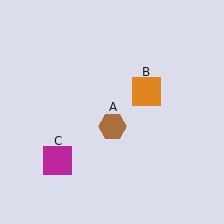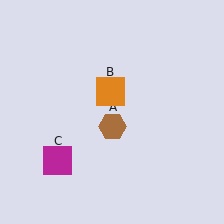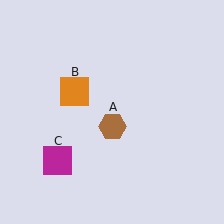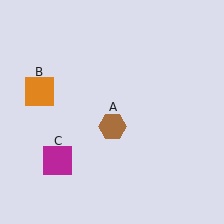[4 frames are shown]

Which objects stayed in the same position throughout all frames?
Brown hexagon (object A) and magenta square (object C) remained stationary.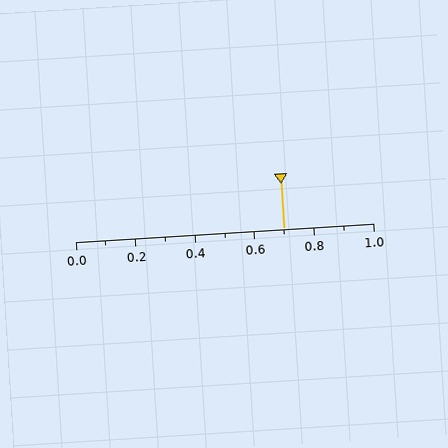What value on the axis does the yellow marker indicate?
The marker indicates approximately 0.7.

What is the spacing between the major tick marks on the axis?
The major ticks are spaced 0.2 apart.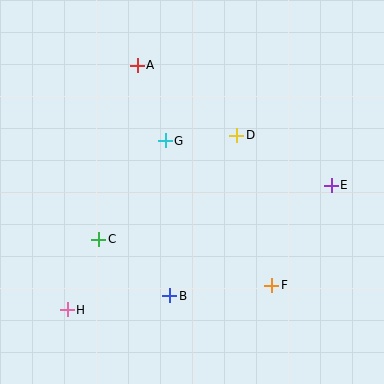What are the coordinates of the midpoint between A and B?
The midpoint between A and B is at (154, 181).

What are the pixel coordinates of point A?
Point A is at (137, 65).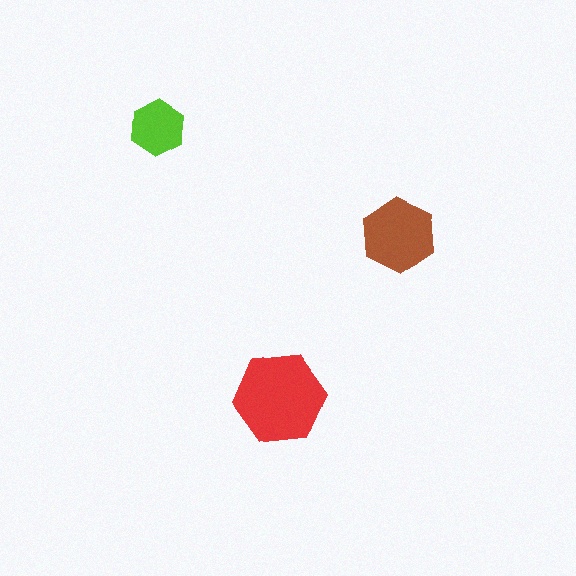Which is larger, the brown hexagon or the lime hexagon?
The brown one.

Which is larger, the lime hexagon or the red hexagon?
The red one.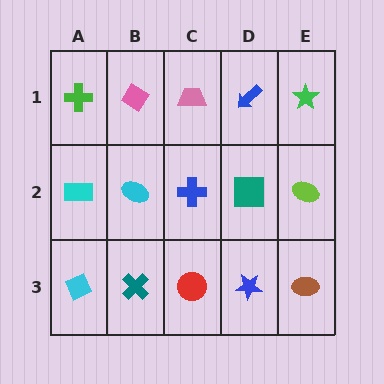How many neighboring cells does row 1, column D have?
3.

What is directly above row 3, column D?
A teal square.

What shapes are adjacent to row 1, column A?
A cyan rectangle (row 2, column A), a pink diamond (row 1, column B).